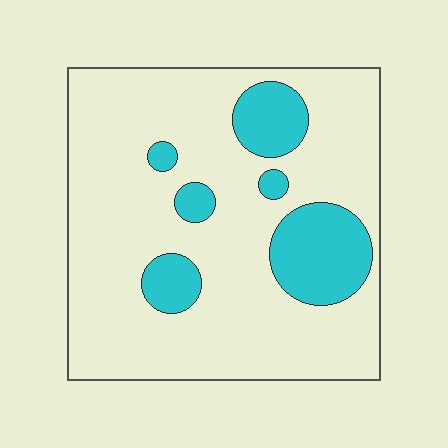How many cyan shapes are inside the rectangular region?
6.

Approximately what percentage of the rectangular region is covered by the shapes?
Approximately 20%.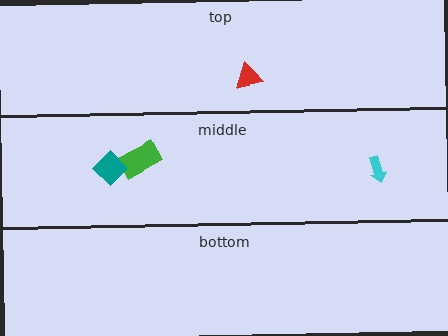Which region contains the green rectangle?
The middle region.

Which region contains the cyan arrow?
The middle region.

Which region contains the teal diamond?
The middle region.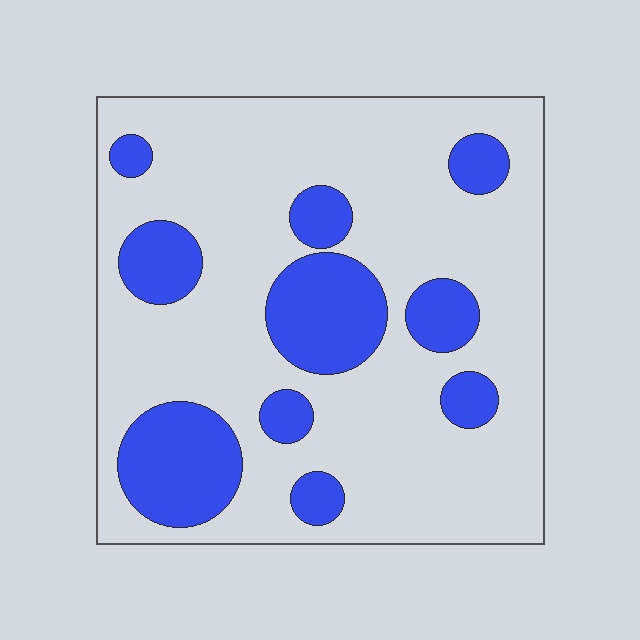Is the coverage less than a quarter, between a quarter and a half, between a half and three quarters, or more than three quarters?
Less than a quarter.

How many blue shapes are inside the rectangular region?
10.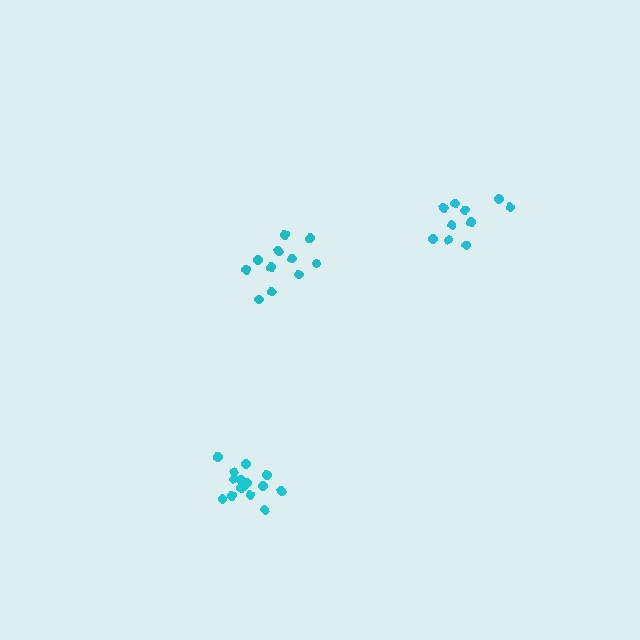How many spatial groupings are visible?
There are 3 spatial groupings.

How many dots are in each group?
Group 1: 11 dots, Group 2: 10 dots, Group 3: 15 dots (36 total).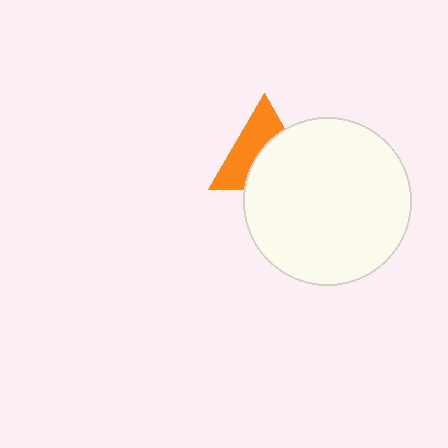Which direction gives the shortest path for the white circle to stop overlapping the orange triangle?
Moving toward the lower-right gives the shortest separation.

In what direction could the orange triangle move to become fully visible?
The orange triangle could move toward the upper-left. That would shift it out from behind the white circle entirely.